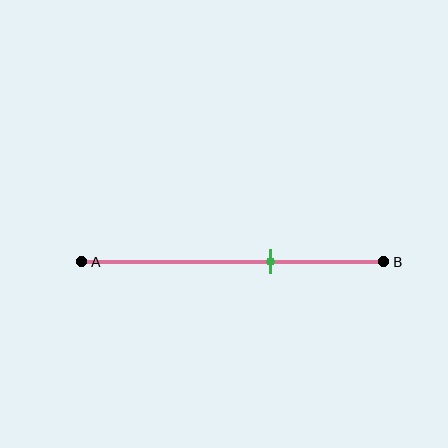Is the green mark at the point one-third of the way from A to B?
No, the mark is at about 65% from A, not at the 33% one-third point.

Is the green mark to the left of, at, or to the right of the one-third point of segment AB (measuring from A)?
The green mark is to the right of the one-third point of segment AB.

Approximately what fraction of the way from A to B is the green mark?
The green mark is approximately 65% of the way from A to B.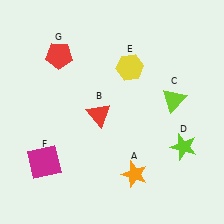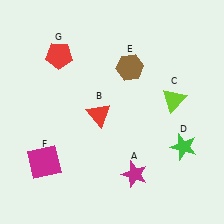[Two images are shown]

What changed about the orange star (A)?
In Image 1, A is orange. In Image 2, it changed to magenta.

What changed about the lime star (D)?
In Image 1, D is lime. In Image 2, it changed to green.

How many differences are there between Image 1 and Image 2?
There are 3 differences between the two images.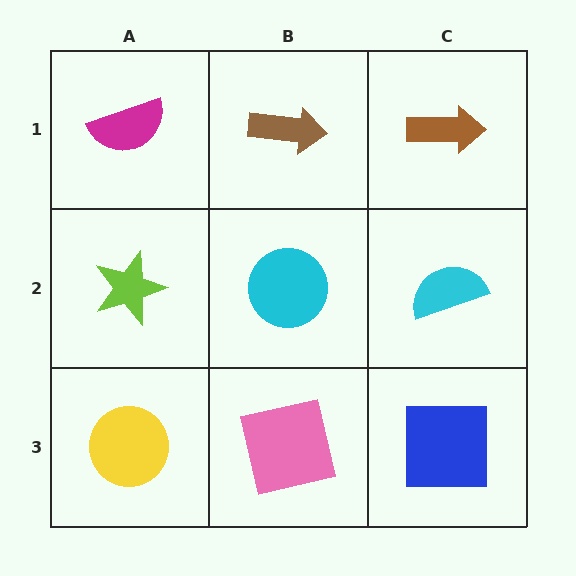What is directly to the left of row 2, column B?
A lime star.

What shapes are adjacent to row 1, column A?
A lime star (row 2, column A), a brown arrow (row 1, column B).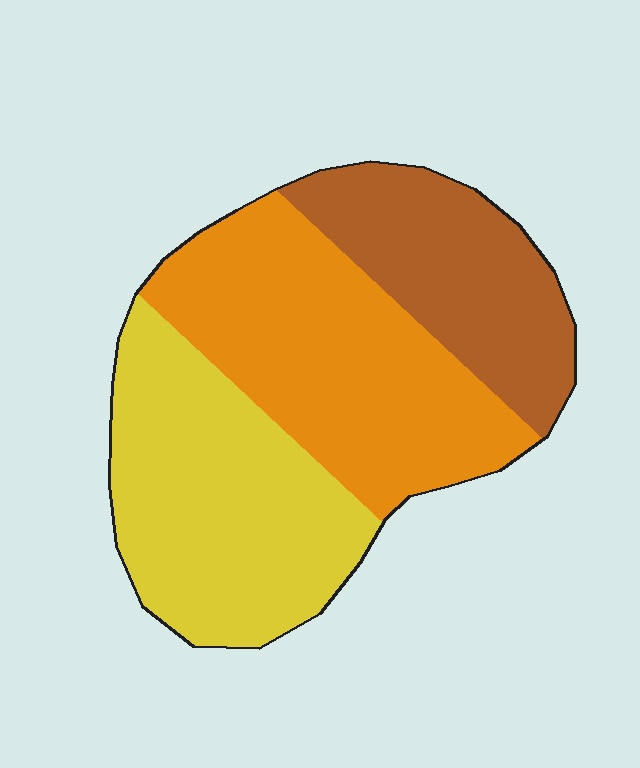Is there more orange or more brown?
Orange.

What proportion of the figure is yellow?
Yellow covers around 35% of the figure.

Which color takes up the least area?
Brown, at roughly 25%.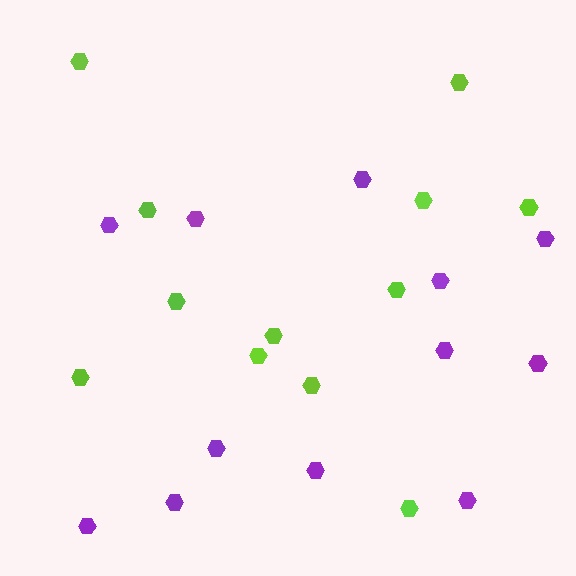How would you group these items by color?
There are 2 groups: one group of purple hexagons (12) and one group of lime hexagons (12).